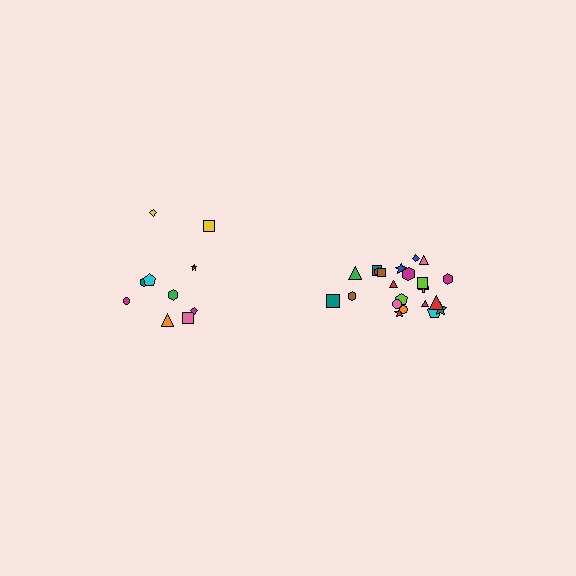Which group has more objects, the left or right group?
The right group.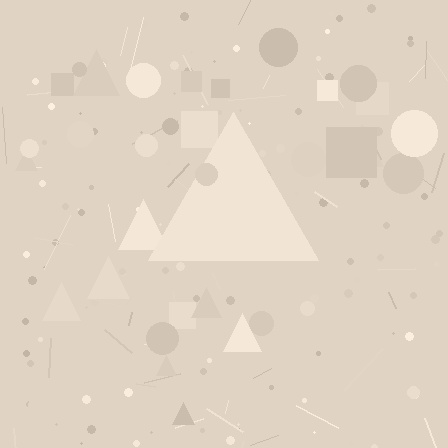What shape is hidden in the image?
A triangle is hidden in the image.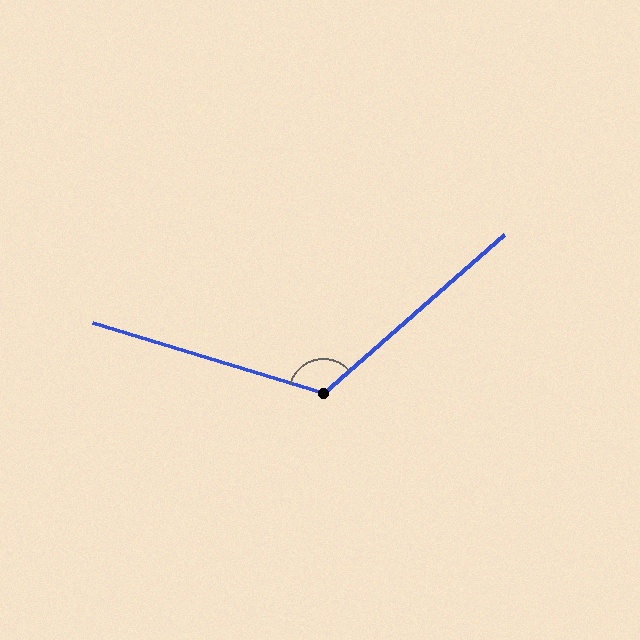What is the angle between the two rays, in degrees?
Approximately 122 degrees.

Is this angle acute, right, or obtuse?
It is obtuse.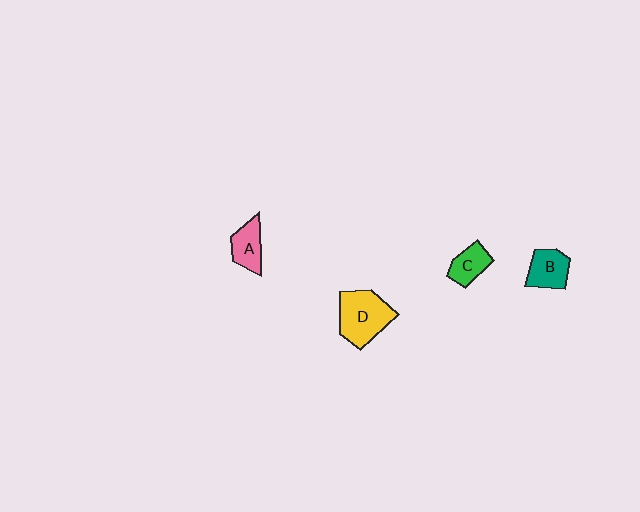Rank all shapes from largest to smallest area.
From largest to smallest: D (yellow), B (teal), A (pink), C (green).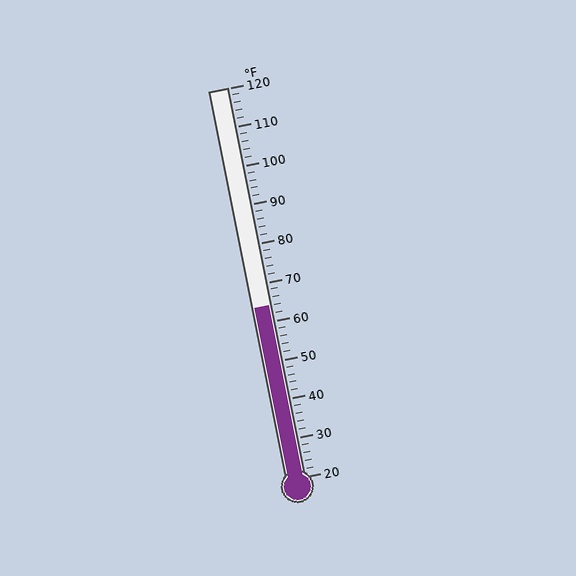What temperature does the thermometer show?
The thermometer shows approximately 64°F.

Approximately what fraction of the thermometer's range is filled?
The thermometer is filled to approximately 45% of its range.